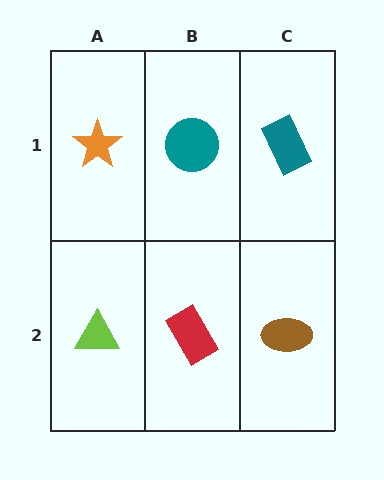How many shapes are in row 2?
3 shapes.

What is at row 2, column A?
A lime triangle.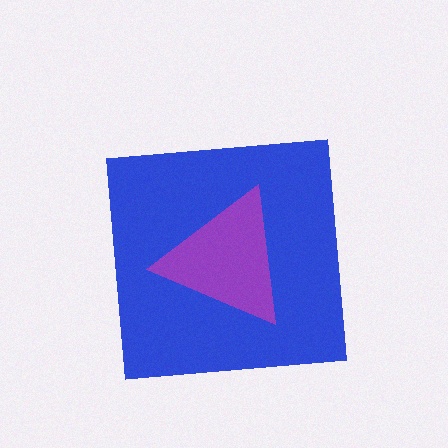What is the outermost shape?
The blue square.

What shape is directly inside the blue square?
The purple triangle.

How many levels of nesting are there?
2.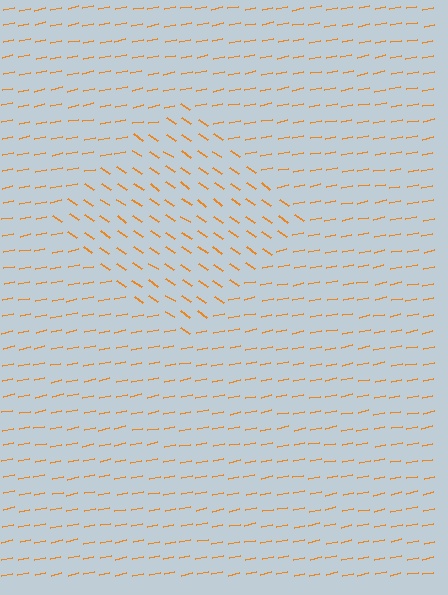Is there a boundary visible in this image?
Yes, there is a texture boundary formed by a change in line orientation.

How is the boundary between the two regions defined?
The boundary is defined purely by a change in line orientation (approximately 45 degrees difference). All lines are the same color and thickness.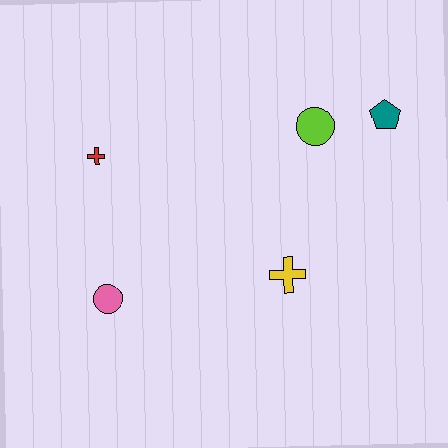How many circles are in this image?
There are 2 circles.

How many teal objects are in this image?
There is 1 teal object.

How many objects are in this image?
There are 5 objects.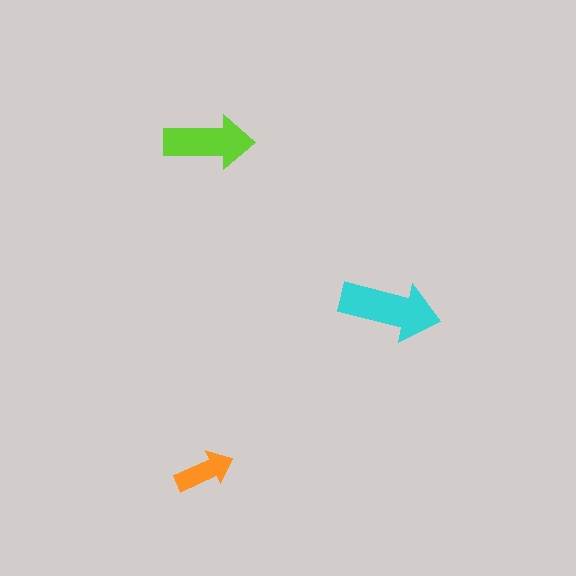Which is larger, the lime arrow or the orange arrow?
The lime one.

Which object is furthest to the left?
The orange arrow is leftmost.